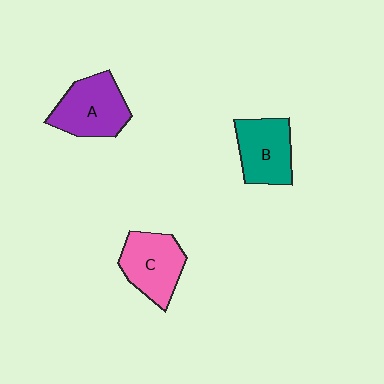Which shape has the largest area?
Shape A (purple).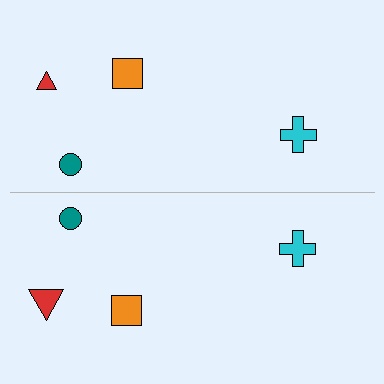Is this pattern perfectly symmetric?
No, the pattern is not perfectly symmetric. The red triangle on the bottom side has a different size than its mirror counterpart.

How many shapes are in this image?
There are 8 shapes in this image.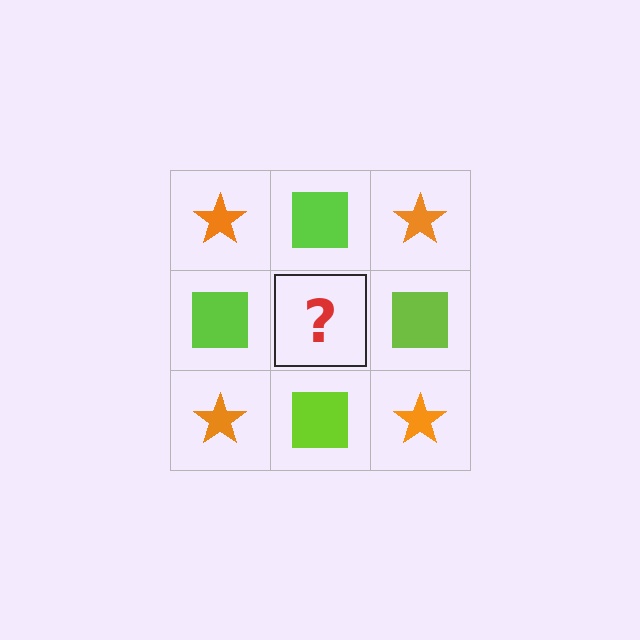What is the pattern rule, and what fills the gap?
The rule is that it alternates orange star and lime square in a checkerboard pattern. The gap should be filled with an orange star.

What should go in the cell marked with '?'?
The missing cell should contain an orange star.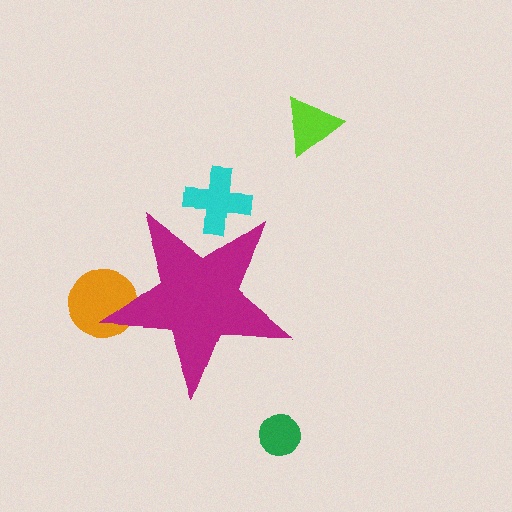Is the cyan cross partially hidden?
Yes, the cyan cross is partially hidden behind the magenta star.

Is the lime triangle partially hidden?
No, the lime triangle is fully visible.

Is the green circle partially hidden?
No, the green circle is fully visible.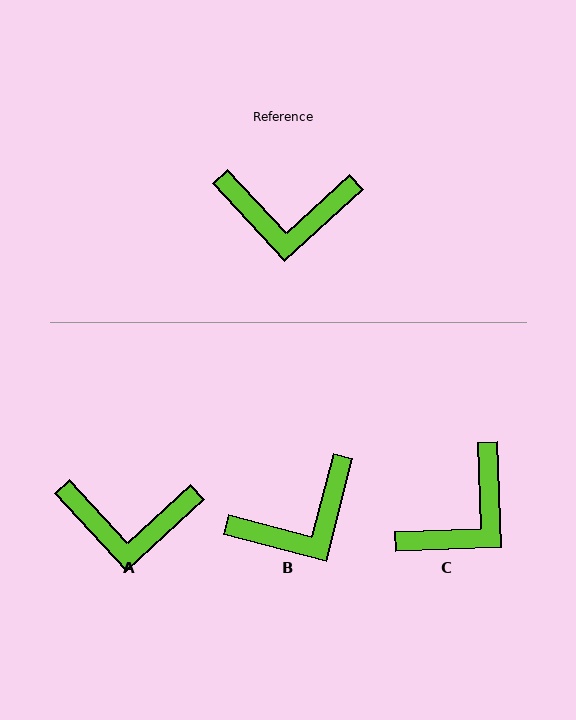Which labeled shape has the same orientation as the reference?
A.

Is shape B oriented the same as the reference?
No, it is off by about 33 degrees.